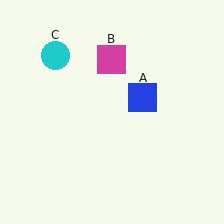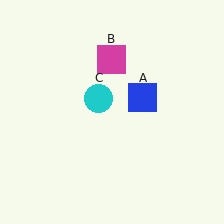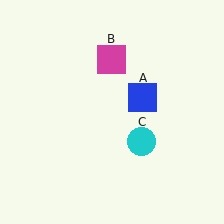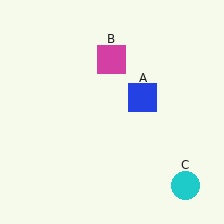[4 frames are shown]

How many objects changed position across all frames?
1 object changed position: cyan circle (object C).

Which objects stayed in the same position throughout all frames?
Blue square (object A) and magenta square (object B) remained stationary.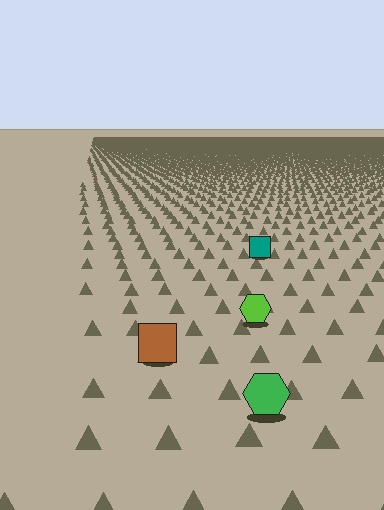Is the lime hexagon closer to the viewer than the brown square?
No. The brown square is closer — you can tell from the texture gradient: the ground texture is coarser near it.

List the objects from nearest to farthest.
From nearest to farthest: the green hexagon, the brown square, the lime hexagon, the teal square.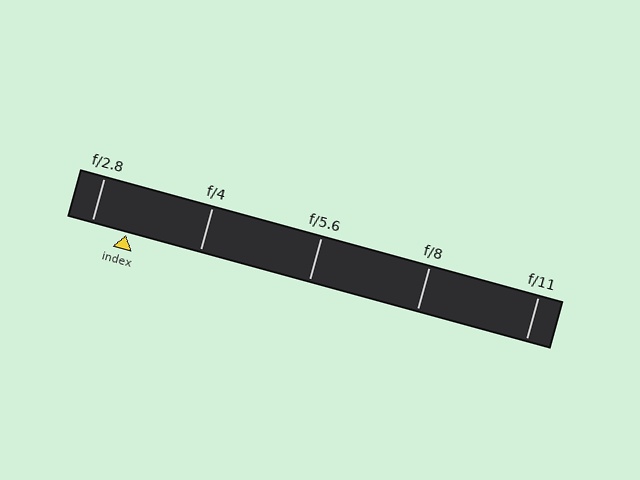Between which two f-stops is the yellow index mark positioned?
The index mark is between f/2.8 and f/4.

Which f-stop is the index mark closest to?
The index mark is closest to f/2.8.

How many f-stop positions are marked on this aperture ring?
There are 5 f-stop positions marked.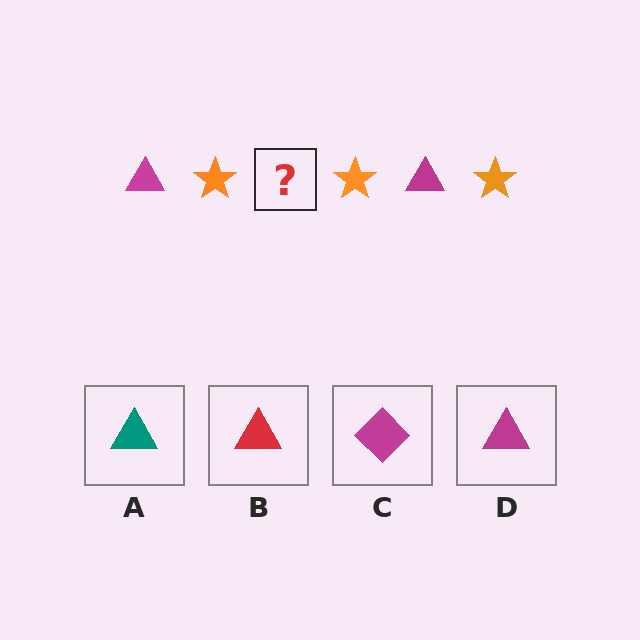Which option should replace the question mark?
Option D.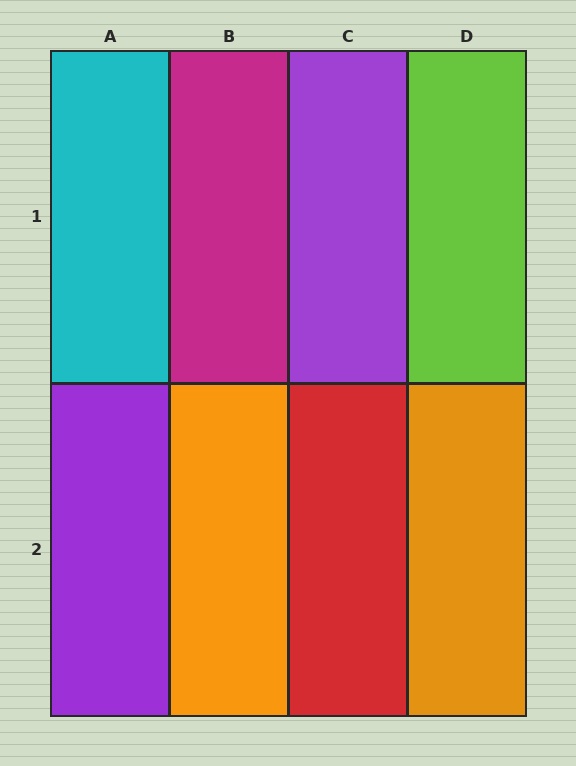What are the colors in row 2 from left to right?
Purple, orange, red, orange.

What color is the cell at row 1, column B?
Magenta.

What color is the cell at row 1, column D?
Lime.